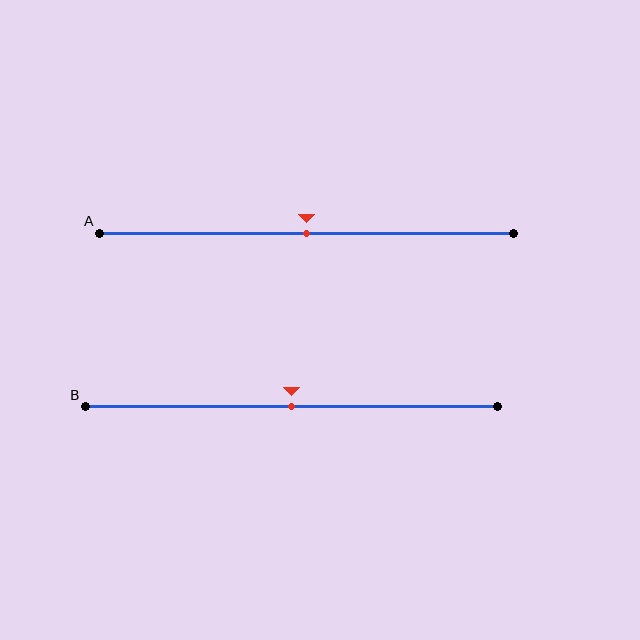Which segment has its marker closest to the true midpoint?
Segment A has its marker closest to the true midpoint.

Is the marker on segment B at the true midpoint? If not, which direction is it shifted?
Yes, the marker on segment B is at the true midpoint.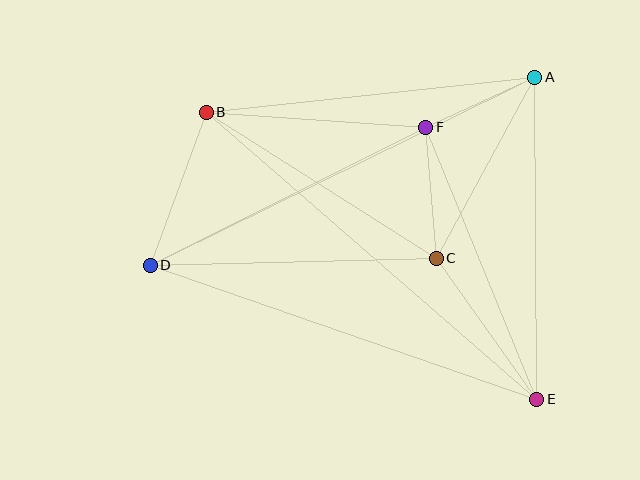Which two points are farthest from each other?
Points B and E are farthest from each other.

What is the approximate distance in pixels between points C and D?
The distance between C and D is approximately 286 pixels.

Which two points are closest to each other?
Points A and F are closest to each other.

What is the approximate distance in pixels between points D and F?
The distance between D and F is approximately 308 pixels.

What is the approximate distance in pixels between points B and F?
The distance between B and F is approximately 220 pixels.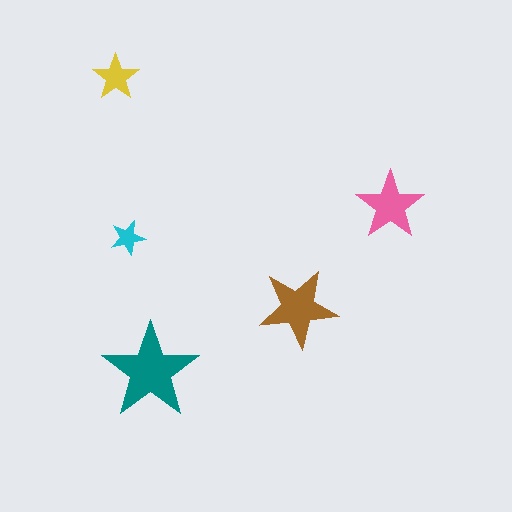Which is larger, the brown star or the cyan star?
The brown one.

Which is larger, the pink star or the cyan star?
The pink one.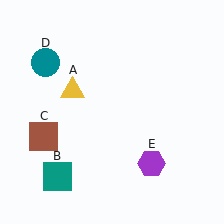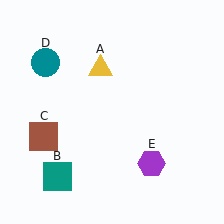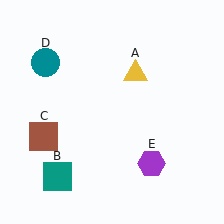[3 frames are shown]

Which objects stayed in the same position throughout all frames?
Teal square (object B) and brown square (object C) and teal circle (object D) and purple hexagon (object E) remained stationary.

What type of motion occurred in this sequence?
The yellow triangle (object A) rotated clockwise around the center of the scene.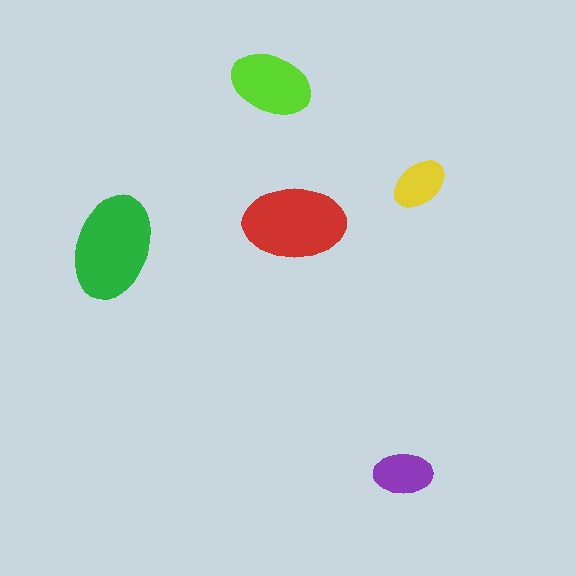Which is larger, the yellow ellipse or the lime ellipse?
The lime one.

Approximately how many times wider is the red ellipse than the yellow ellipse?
About 2 times wider.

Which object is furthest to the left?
The green ellipse is leftmost.